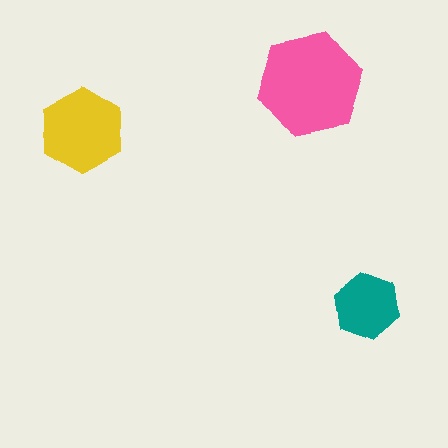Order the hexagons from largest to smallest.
the pink one, the yellow one, the teal one.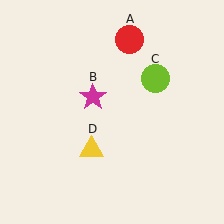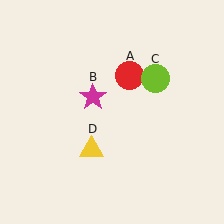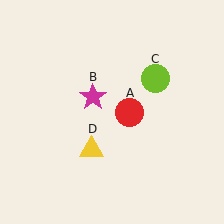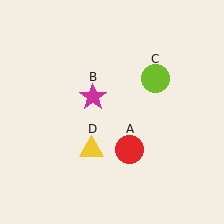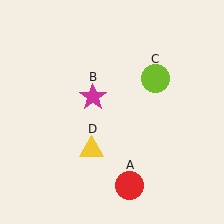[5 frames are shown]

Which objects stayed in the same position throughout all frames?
Magenta star (object B) and lime circle (object C) and yellow triangle (object D) remained stationary.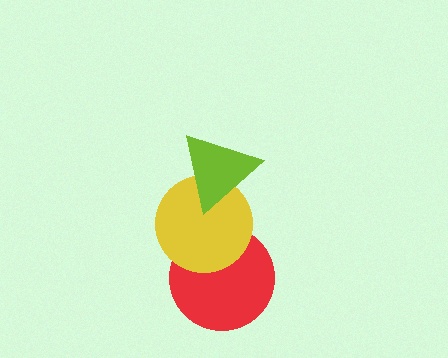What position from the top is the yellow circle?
The yellow circle is 2nd from the top.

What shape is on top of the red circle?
The yellow circle is on top of the red circle.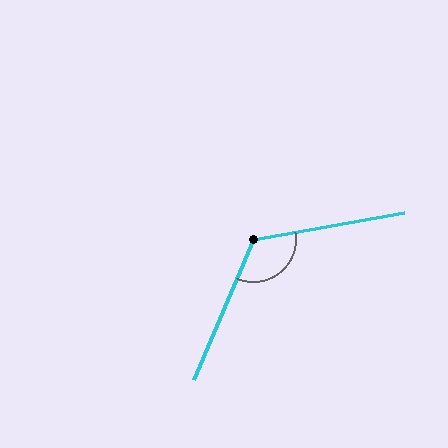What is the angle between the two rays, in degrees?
Approximately 123 degrees.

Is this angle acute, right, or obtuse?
It is obtuse.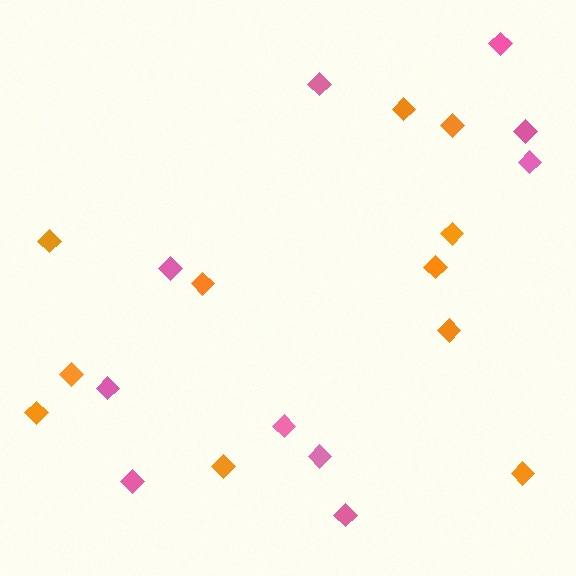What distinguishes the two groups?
There are 2 groups: one group of orange diamonds (11) and one group of pink diamonds (10).